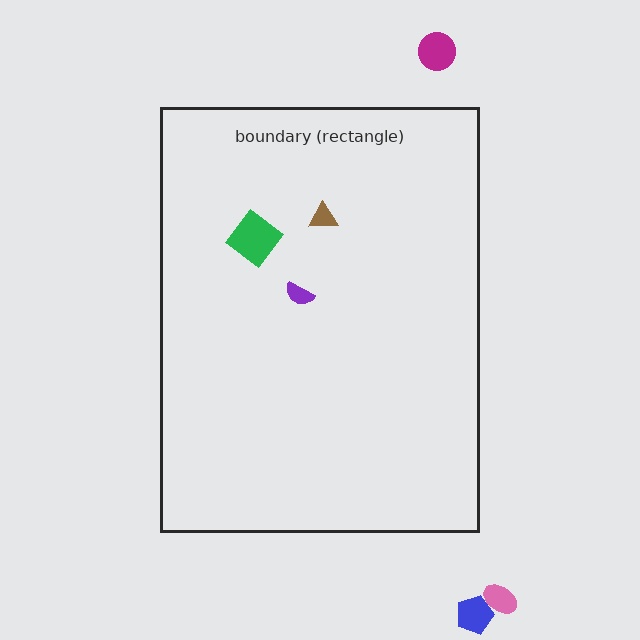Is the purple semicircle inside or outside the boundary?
Inside.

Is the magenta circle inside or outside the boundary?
Outside.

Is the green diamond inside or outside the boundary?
Inside.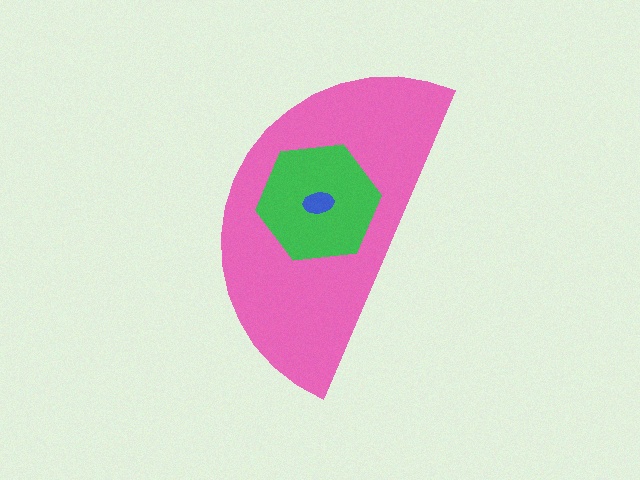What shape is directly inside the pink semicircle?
The green hexagon.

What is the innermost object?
The blue ellipse.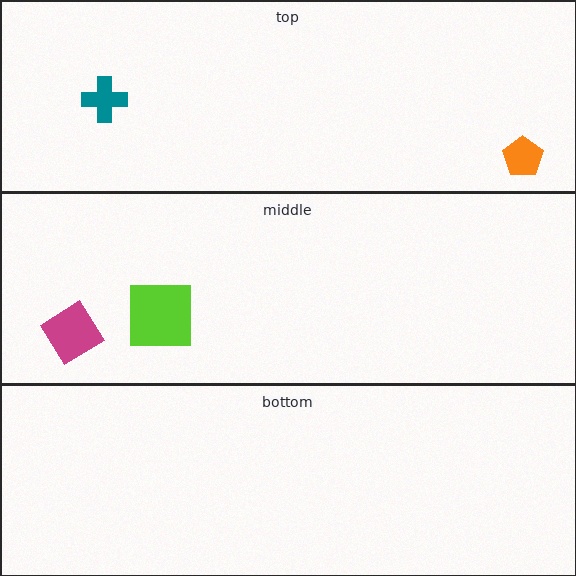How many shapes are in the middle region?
2.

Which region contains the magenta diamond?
The middle region.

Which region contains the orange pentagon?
The top region.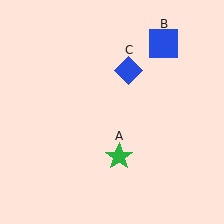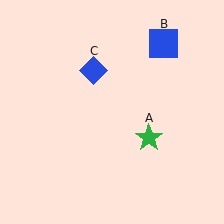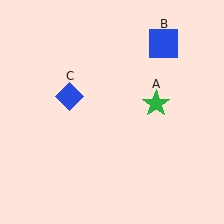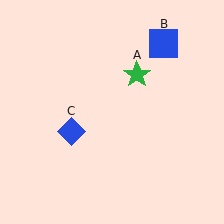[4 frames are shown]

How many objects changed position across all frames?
2 objects changed position: green star (object A), blue diamond (object C).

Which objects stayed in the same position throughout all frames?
Blue square (object B) remained stationary.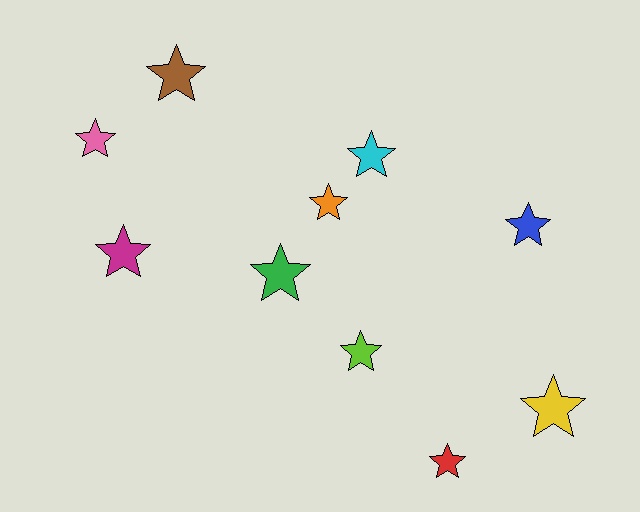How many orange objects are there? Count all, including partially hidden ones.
There is 1 orange object.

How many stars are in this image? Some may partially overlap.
There are 10 stars.